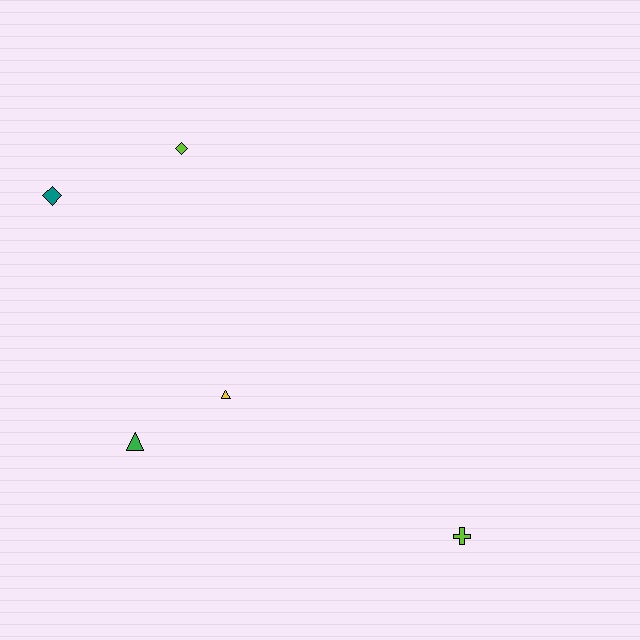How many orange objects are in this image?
There are no orange objects.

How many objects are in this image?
There are 5 objects.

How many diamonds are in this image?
There are 2 diamonds.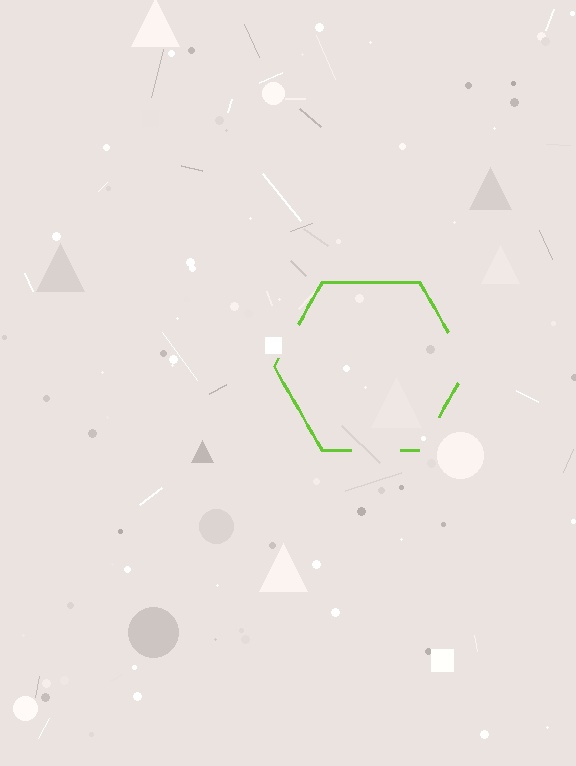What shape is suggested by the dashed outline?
The dashed outline suggests a hexagon.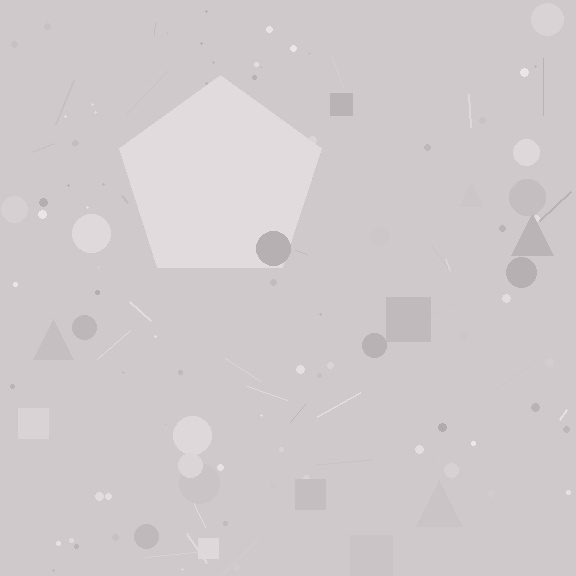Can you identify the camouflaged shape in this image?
The camouflaged shape is a pentagon.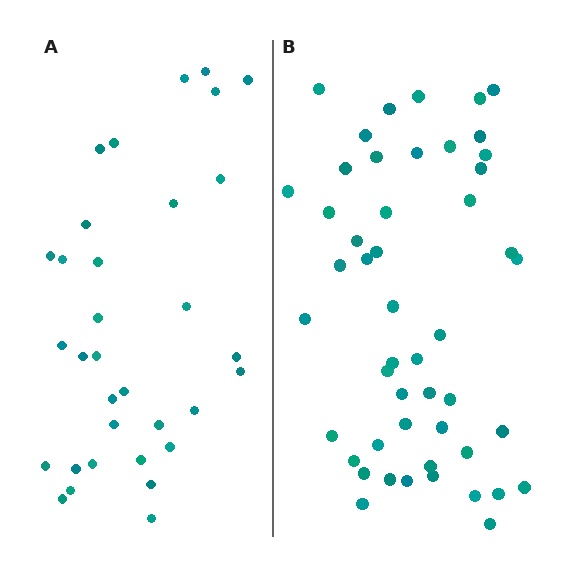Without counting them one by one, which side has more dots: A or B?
Region B (the right region) has more dots.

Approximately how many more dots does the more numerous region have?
Region B has approximately 15 more dots than region A.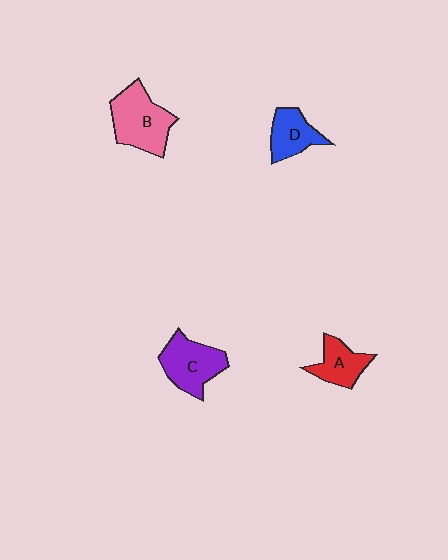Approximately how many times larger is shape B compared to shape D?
Approximately 1.6 times.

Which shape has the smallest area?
Shape A (red).